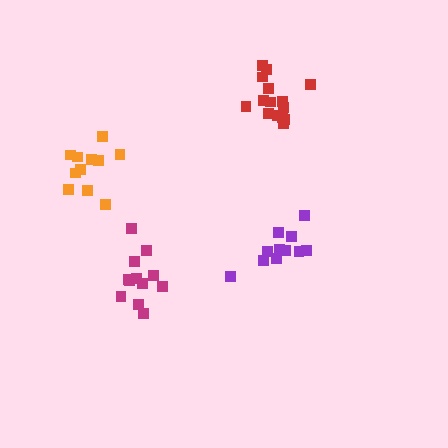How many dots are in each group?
Group 1: 11 dots, Group 2: 15 dots, Group 3: 12 dots, Group 4: 11 dots (49 total).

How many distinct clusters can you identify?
There are 4 distinct clusters.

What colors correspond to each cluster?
The clusters are colored: orange, red, magenta, purple.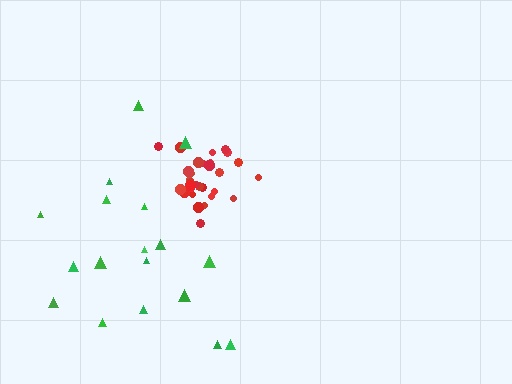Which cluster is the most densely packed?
Red.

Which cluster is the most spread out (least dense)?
Green.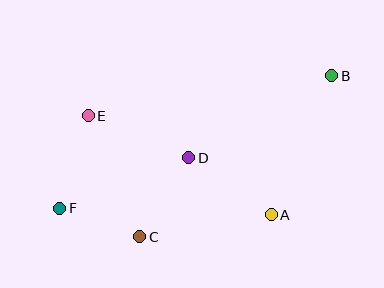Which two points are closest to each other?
Points C and F are closest to each other.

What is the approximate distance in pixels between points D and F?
The distance between D and F is approximately 139 pixels.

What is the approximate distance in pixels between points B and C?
The distance between B and C is approximately 250 pixels.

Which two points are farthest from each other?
Points B and F are farthest from each other.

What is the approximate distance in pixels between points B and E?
The distance between B and E is approximately 247 pixels.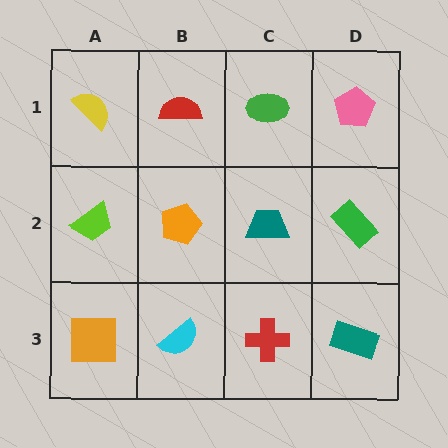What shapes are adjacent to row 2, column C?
A green ellipse (row 1, column C), a red cross (row 3, column C), an orange pentagon (row 2, column B), a green rectangle (row 2, column D).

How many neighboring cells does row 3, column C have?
3.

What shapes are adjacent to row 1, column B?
An orange pentagon (row 2, column B), a yellow semicircle (row 1, column A), a green ellipse (row 1, column C).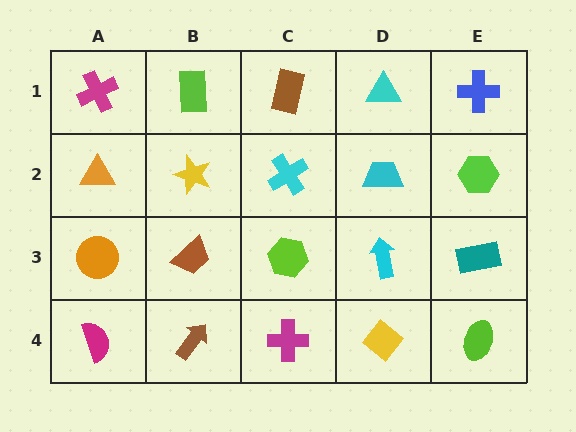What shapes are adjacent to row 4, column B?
A brown trapezoid (row 3, column B), a magenta semicircle (row 4, column A), a magenta cross (row 4, column C).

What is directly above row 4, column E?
A teal rectangle.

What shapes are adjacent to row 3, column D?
A cyan trapezoid (row 2, column D), a yellow diamond (row 4, column D), a lime hexagon (row 3, column C), a teal rectangle (row 3, column E).